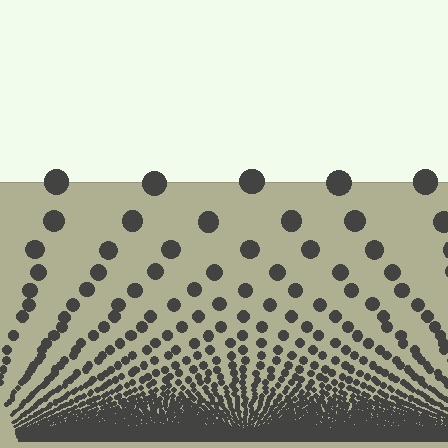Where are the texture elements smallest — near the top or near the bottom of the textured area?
Near the bottom.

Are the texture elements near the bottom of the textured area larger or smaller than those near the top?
Smaller. The gradient is inverted — elements near the bottom are smaller and denser.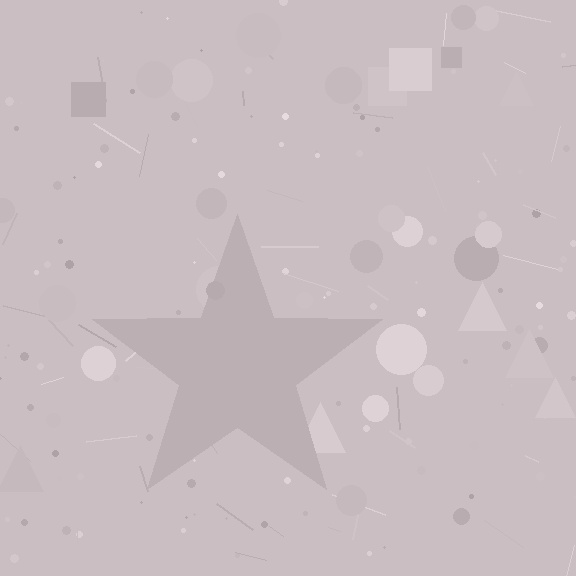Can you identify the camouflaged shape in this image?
The camouflaged shape is a star.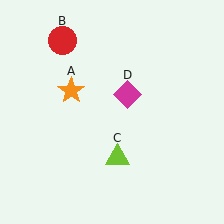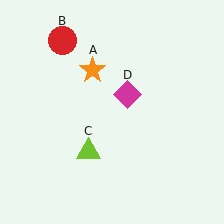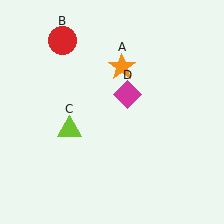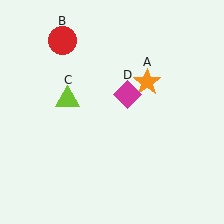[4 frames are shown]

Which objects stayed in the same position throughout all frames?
Red circle (object B) and magenta diamond (object D) remained stationary.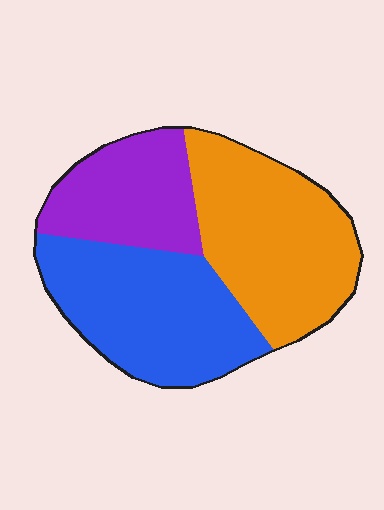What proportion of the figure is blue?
Blue takes up between a quarter and a half of the figure.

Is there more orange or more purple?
Orange.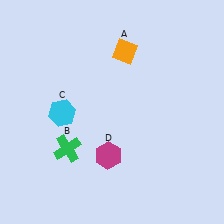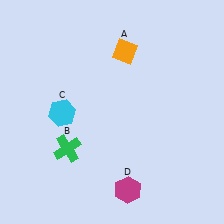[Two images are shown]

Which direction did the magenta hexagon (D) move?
The magenta hexagon (D) moved down.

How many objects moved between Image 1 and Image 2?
1 object moved between the two images.